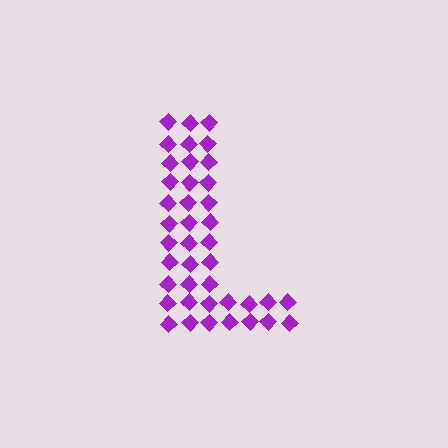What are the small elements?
The small elements are diamonds.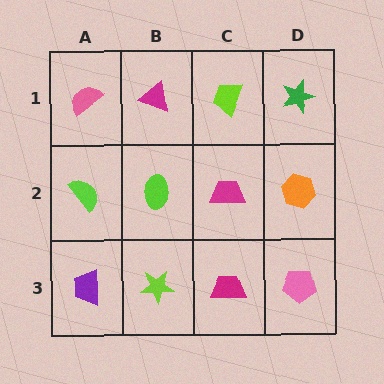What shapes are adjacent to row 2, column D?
A green star (row 1, column D), a pink pentagon (row 3, column D), a magenta trapezoid (row 2, column C).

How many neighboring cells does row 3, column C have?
3.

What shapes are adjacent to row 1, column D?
An orange hexagon (row 2, column D), a lime trapezoid (row 1, column C).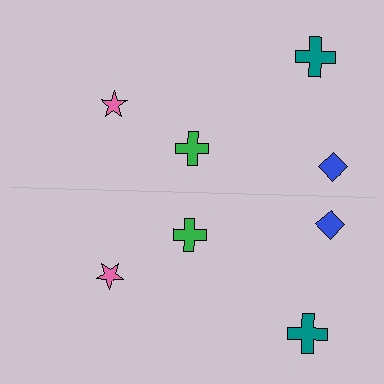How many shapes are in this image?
There are 8 shapes in this image.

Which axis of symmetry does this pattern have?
The pattern has a horizontal axis of symmetry running through the center of the image.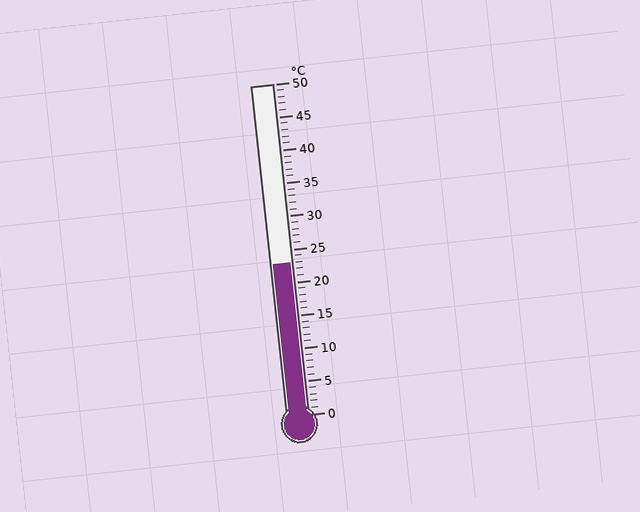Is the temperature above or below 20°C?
The temperature is above 20°C.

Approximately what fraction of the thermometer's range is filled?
The thermometer is filled to approximately 45% of its range.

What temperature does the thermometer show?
The thermometer shows approximately 23°C.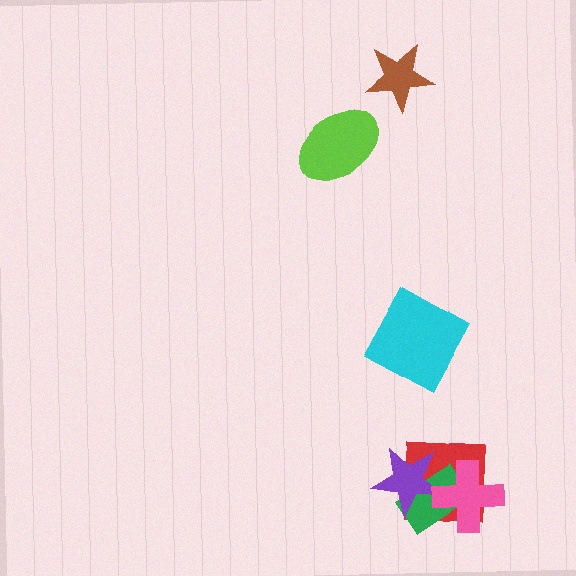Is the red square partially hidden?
Yes, it is partially covered by another shape.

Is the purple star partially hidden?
Yes, it is partially covered by another shape.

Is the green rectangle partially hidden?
Yes, it is partially covered by another shape.